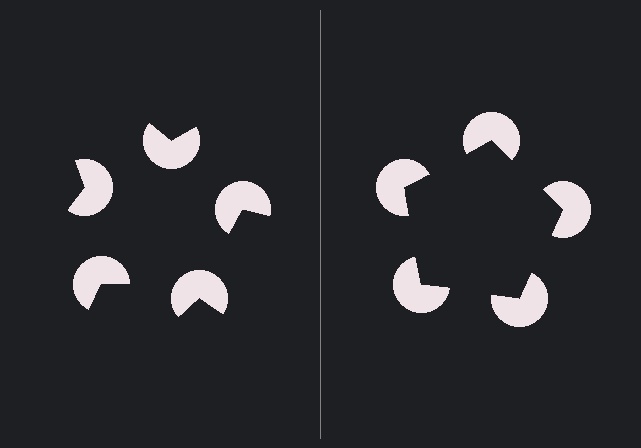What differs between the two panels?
The pac-man discs are positioned identically on both sides; only the wedge orientations differ. On the right they align to a pentagon; on the left they are misaligned.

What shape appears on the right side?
An illusory pentagon.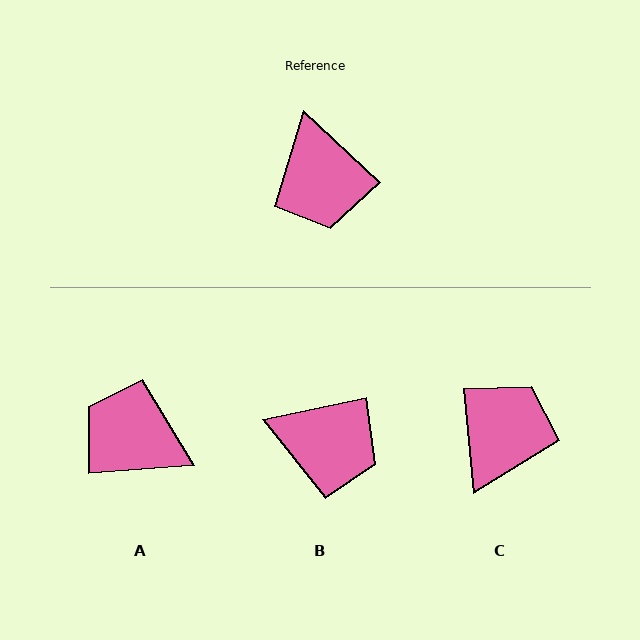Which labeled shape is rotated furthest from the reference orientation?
C, about 139 degrees away.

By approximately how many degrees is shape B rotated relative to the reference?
Approximately 55 degrees counter-clockwise.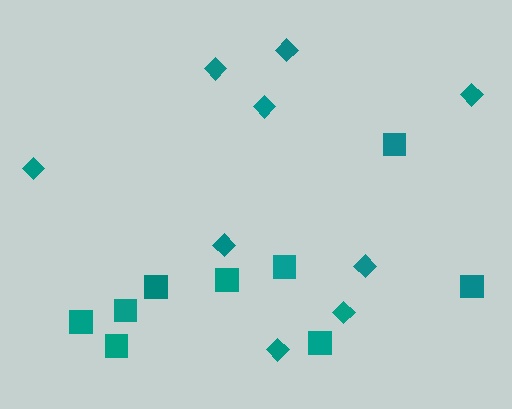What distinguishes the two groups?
There are 2 groups: one group of diamonds (9) and one group of squares (9).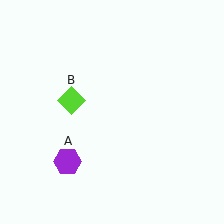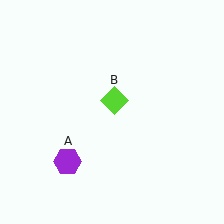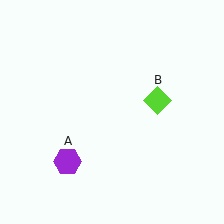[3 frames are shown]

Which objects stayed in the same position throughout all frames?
Purple hexagon (object A) remained stationary.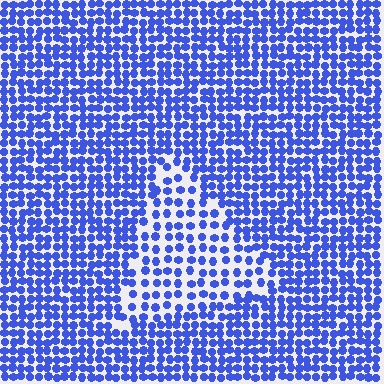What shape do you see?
I see a triangle.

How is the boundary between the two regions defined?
The boundary is defined by a change in element density (approximately 1.8x ratio). All elements are the same color, size, and shape.